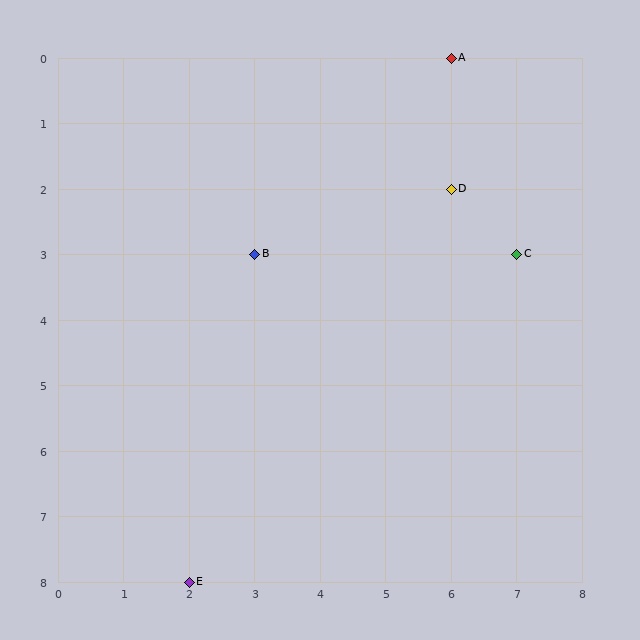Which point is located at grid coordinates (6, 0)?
Point A is at (6, 0).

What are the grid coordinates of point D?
Point D is at grid coordinates (6, 2).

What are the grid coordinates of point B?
Point B is at grid coordinates (3, 3).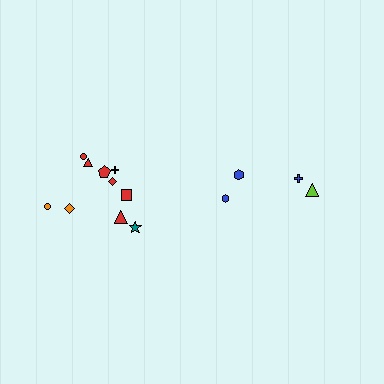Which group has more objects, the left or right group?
The left group.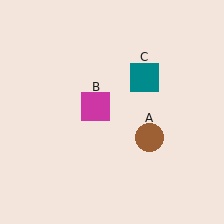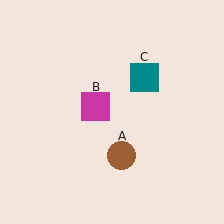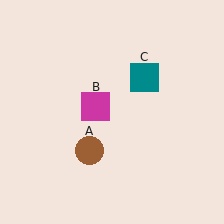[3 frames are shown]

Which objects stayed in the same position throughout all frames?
Magenta square (object B) and teal square (object C) remained stationary.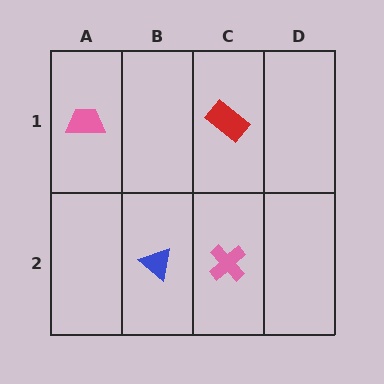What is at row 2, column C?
A pink cross.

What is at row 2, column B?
A blue triangle.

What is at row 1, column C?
A red rectangle.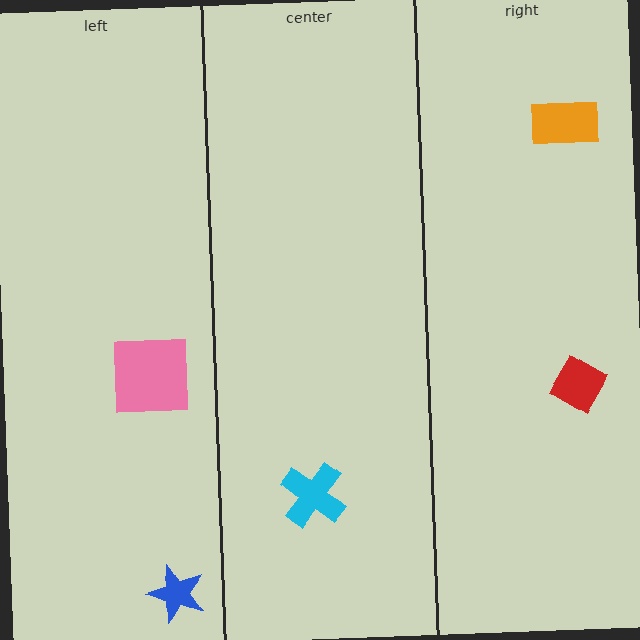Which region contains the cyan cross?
The center region.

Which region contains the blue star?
The left region.